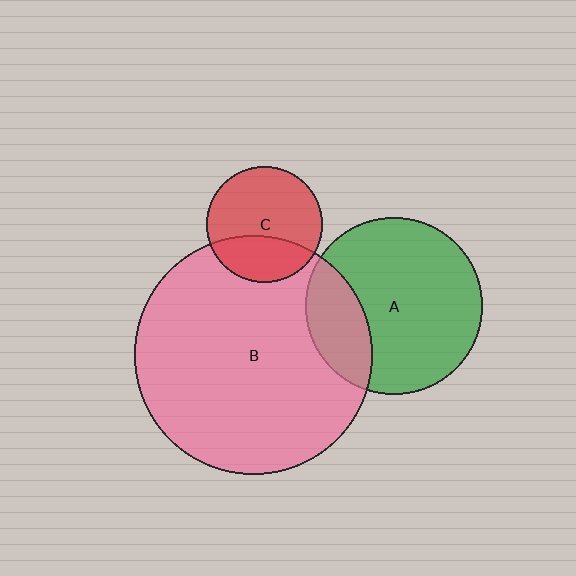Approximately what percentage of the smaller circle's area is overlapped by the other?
Approximately 25%.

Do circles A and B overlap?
Yes.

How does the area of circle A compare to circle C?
Approximately 2.3 times.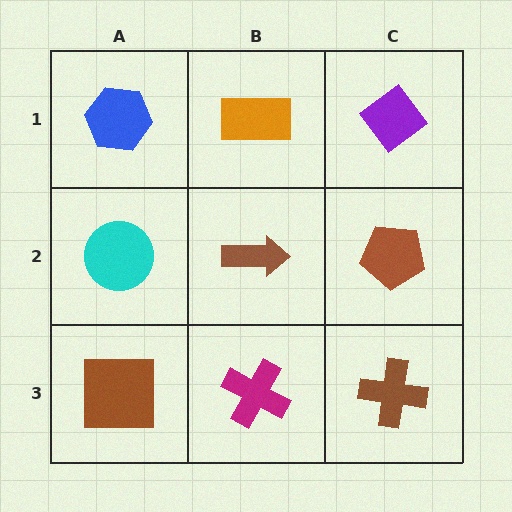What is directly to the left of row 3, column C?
A magenta cross.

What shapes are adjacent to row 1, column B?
A brown arrow (row 2, column B), a blue hexagon (row 1, column A), a purple diamond (row 1, column C).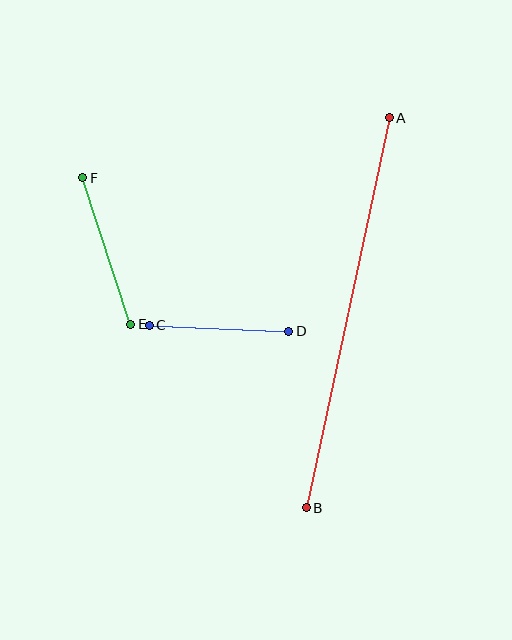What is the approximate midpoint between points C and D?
The midpoint is at approximately (219, 328) pixels.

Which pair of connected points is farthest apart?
Points A and B are farthest apart.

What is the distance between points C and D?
The distance is approximately 140 pixels.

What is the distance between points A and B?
The distance is approximately 399 pixels.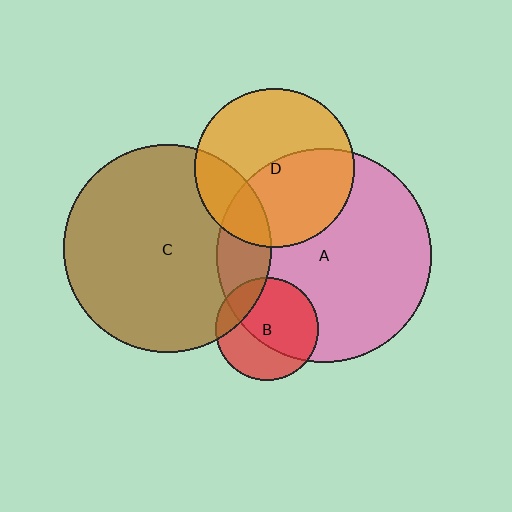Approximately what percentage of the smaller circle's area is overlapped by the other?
Approximately 45%.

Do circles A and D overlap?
Yes.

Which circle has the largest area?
Circle A (pink).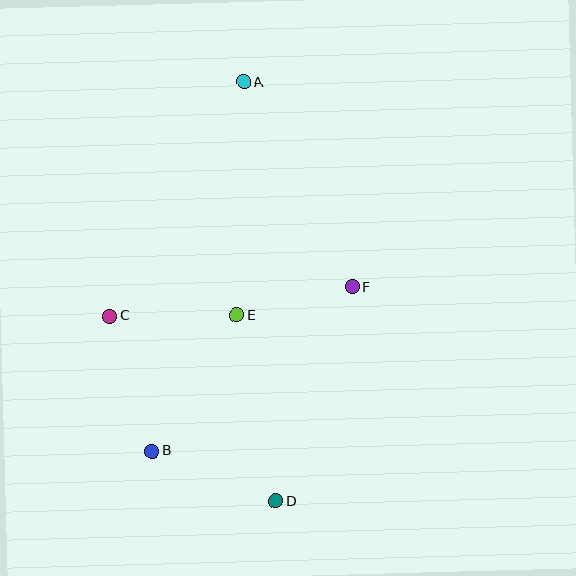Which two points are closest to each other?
Points E and F are closest to each other.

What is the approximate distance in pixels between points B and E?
The distance between B and E is approximately 160 pixels.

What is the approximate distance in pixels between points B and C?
The distance between B and C is approximately 142 pixels.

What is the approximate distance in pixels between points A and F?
The distance between A and F is approximately 232 pixels.